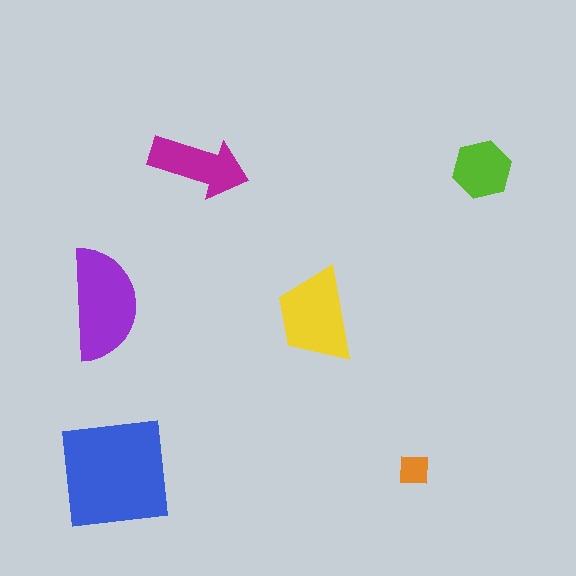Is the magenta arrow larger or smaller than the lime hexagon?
Larger.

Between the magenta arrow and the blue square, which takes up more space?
The blue square.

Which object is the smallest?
The orange square.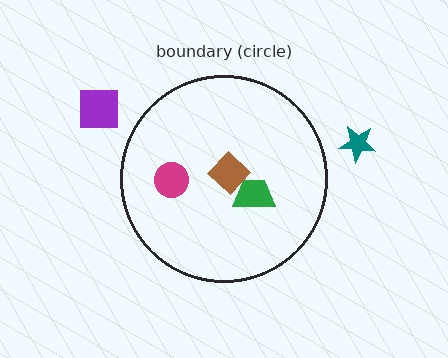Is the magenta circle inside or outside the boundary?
Inside.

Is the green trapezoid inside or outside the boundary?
Inside.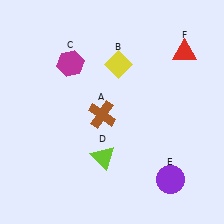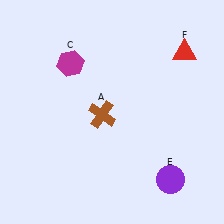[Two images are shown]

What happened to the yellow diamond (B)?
The yellow diamond (B) was removed in Image 2. It was in the top-right area of Image 1.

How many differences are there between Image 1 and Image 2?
There are 2 differences between the two images.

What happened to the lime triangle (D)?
The lime triangle (D) was removed in Image 2. It was in the bottom-left area of Image 1.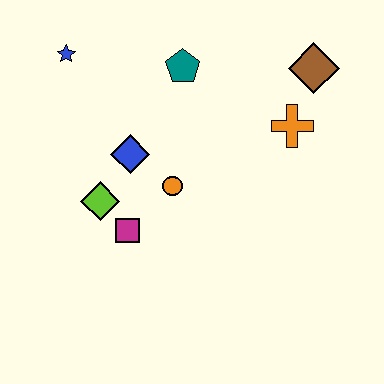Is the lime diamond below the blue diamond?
Yes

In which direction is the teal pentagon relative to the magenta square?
The teal pentagon is above the magenta square.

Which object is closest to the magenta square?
The lime diamond is closest to the magenta square.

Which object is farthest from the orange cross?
The blue star is farthest from the orange cross.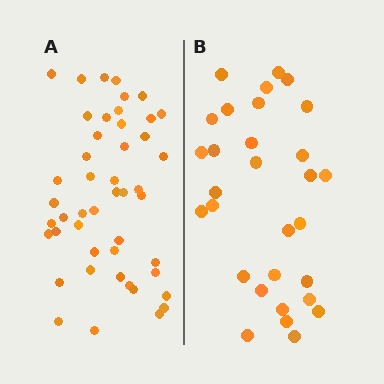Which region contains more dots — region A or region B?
Region A (the left region) has more dots.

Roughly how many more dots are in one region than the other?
Region A has approximately 15 more dots than region B.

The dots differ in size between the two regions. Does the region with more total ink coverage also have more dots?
No. Region B has more total ink coverage because its dots are larger, but region A actually contains more individual dots. Total area can be misleading — the number of items is what matters here.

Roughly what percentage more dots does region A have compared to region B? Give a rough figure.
About 55% more.